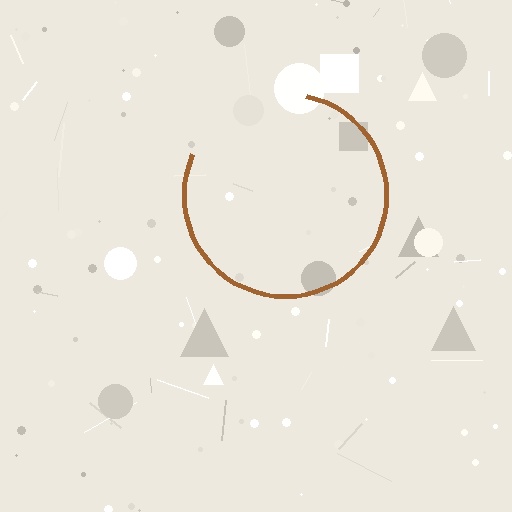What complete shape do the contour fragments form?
The contour fragments form a circle.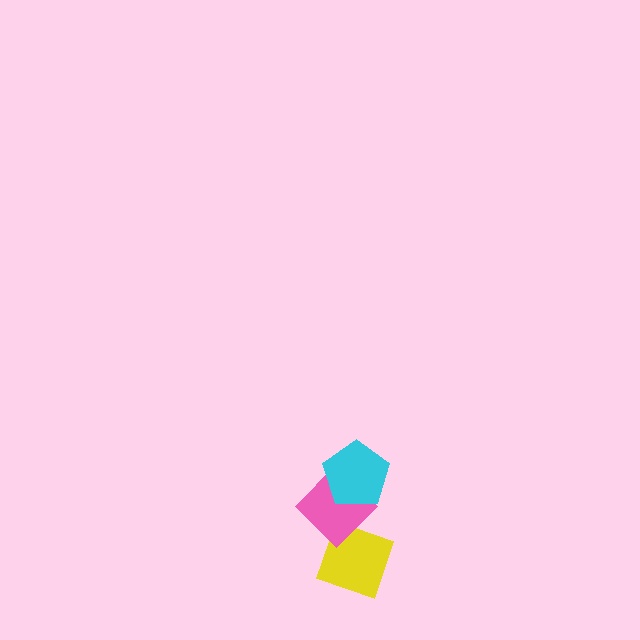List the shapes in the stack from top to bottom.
From top to bottom: the cyan pentagon, the pink diamond, the yellow diamond.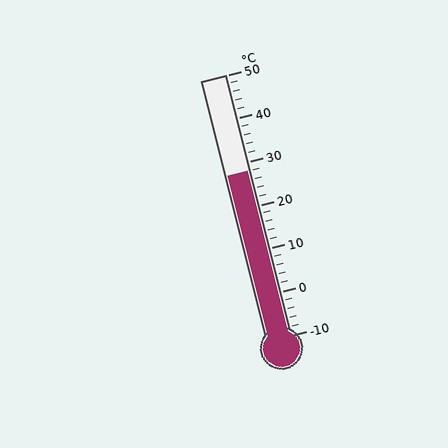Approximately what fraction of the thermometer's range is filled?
The thermometer is filled to approximately 65% of its range.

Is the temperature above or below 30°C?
The temperature is below 30°C.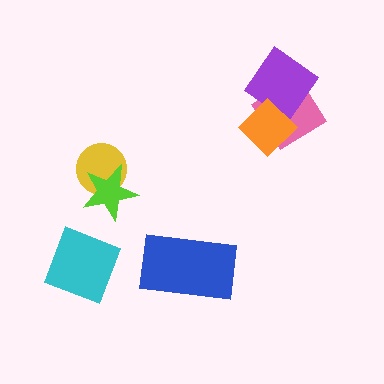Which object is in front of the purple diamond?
The orange diamond is in front of the purple diamond.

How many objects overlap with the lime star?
1 object overlaps with the lime star.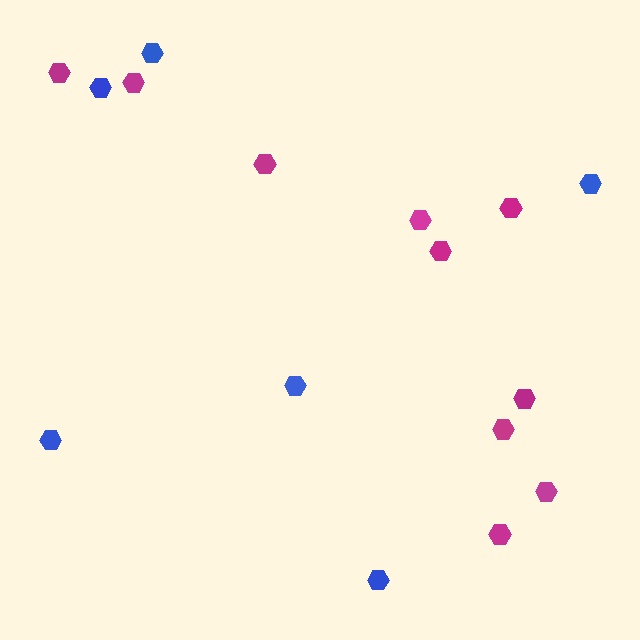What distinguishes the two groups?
There are 2 groups: one group of blue hexagons (6) and one group of magenta hexagons (10).